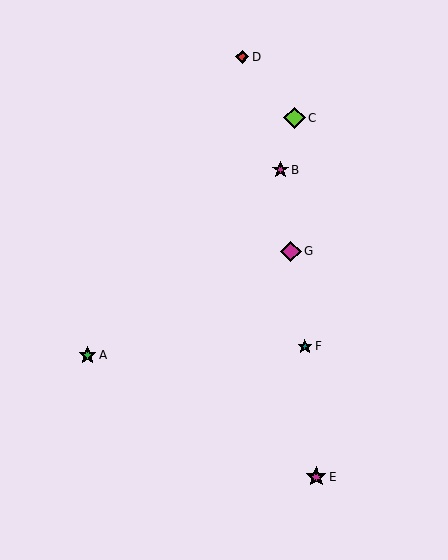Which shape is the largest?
The lime diamond (labeled C) is the largest.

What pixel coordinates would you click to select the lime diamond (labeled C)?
Click at (295, 118) to select the lime diamond C.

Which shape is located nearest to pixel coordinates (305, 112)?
The lime diamond (labeled C) at (295, 118) is nearest to that location.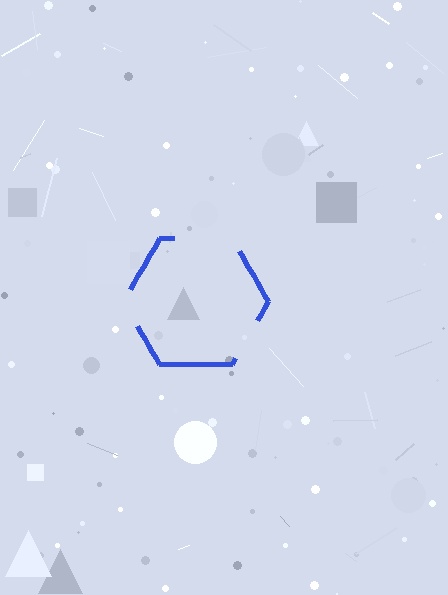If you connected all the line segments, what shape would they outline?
They would outline a hexagon.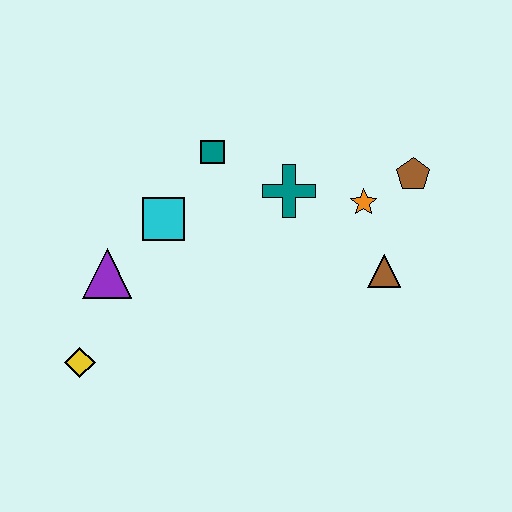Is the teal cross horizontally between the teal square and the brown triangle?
Yes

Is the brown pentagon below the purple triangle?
No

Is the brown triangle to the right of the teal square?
Yes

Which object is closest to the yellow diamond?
The purple triangle is closest to the yellow diamond.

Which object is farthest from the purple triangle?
The brown pentagon is farthest from the purple triangle.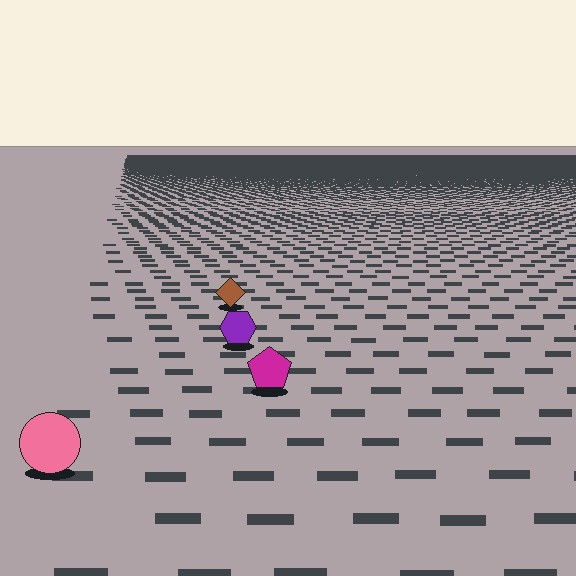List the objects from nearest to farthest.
From nearest to farthest: the pink circle, the magenta pentagon, the purple hexagon, the brown diamond.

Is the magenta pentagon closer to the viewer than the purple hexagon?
Yes. The magenta pentagon is closer — you can tell from the texture gradient: the ground texture is coarser near it.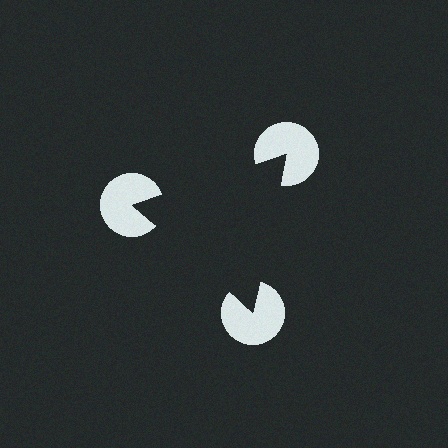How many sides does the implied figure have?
3 sides.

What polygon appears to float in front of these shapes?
An illusory triangle — its edges are inferred from the aligned wedge cuts in the pac-man discs, not physically drawn.